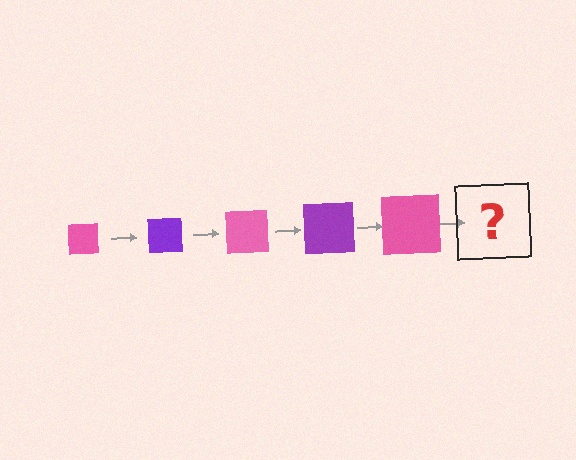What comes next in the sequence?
The next element should be a purple square, larger than the previous one.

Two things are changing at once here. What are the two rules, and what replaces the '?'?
The two rules are that the square grows larger each step and the color cycles through pink and purple. The '?' should be a purple square, larger than the previous one.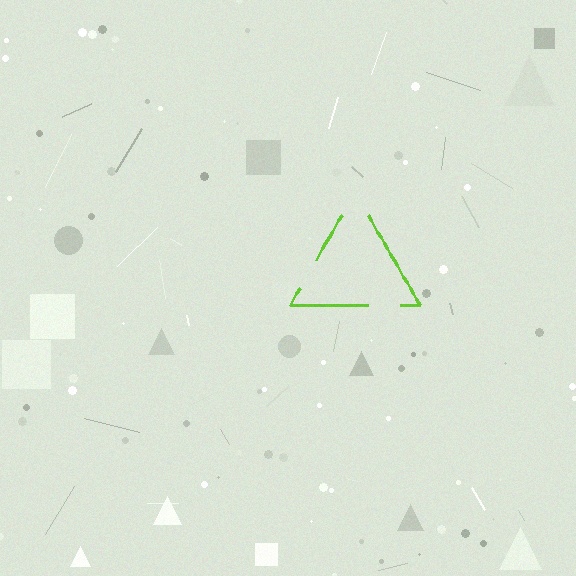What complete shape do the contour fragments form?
The contour fragments form a triangle.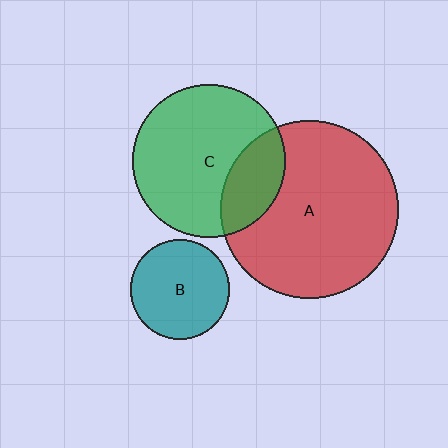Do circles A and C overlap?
Yes.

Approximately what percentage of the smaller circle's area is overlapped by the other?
Approximately 25%.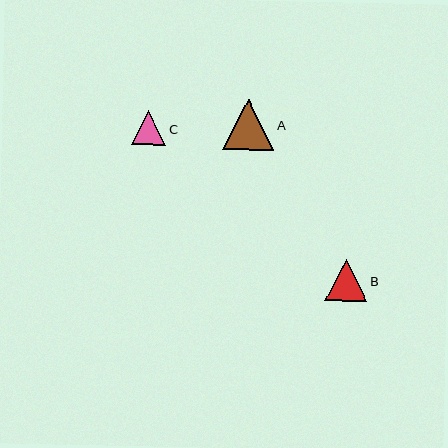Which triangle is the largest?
Triangle A is the largest with a size of approximately 51 pixels.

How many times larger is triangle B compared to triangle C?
Triangle B is approximately 1.2 times the size of triangle C.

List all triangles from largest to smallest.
From largest to smallest: A, B, C.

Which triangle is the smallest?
Triangle C is the smallest with a size of approximately 34 pixels.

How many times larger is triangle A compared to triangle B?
Triangle A is approximately 1.2 times the size of triangle B.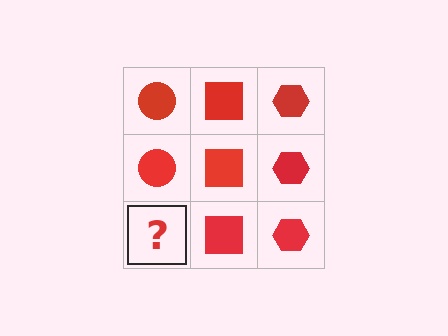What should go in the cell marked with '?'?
The missing cell should contain a red circle.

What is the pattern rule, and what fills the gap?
The rule is that each column has a consistent shape. The gap should be filled with a red circle.